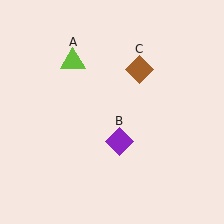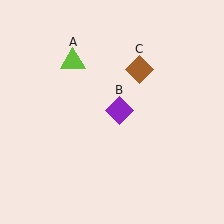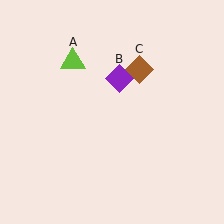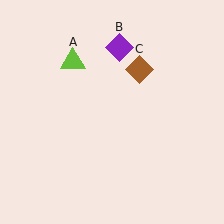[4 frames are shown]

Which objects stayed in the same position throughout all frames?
Lime triangle (object A) and brown diamond (object C) remained stationary.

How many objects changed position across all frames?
1 object changed position: purple diamond (object B).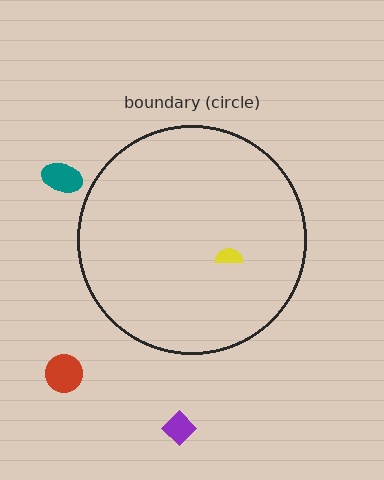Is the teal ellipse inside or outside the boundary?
Outside.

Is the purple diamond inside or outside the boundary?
Outside.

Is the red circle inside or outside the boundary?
Outside.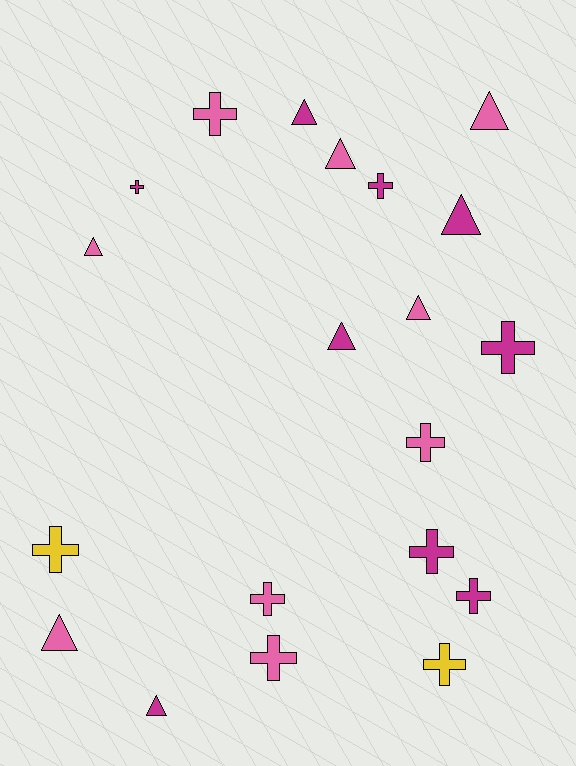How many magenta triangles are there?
There are 4 magenta triangles.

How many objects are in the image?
There are 20 objects.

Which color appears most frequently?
Magenta, with 9 objects.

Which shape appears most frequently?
Cross, with 11 objects.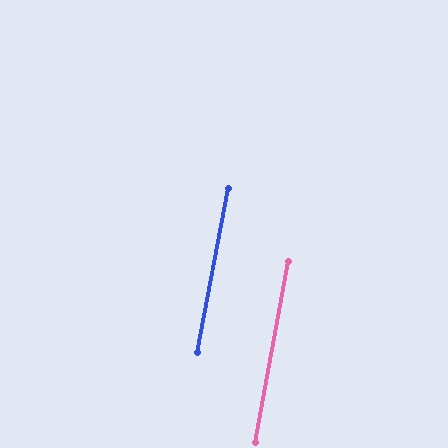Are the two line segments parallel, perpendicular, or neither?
Parallel — their directions differ by only 0.3°.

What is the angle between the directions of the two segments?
Approximately 0 degrees.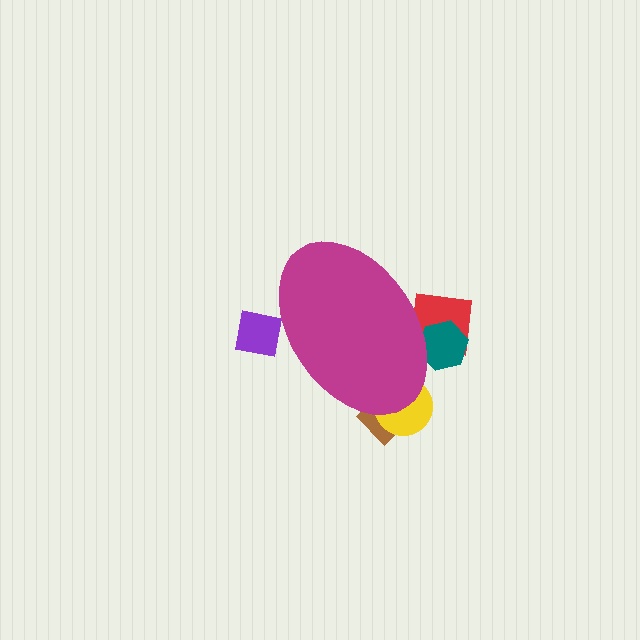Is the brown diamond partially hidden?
Yes, the brown diamond is partially hidden behind the magenta ellipse.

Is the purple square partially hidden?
Yes, the purple square is partially hidden behind the magenta ellipse.